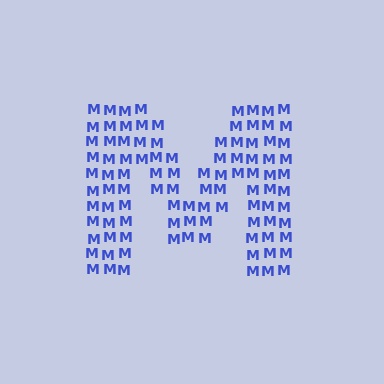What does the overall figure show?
The overall figure shows the letter M.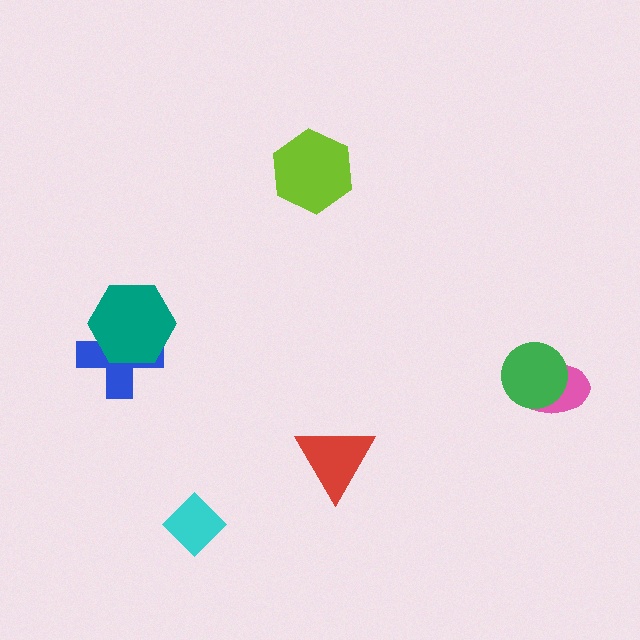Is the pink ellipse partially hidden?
Yes, it is partially covered by another shape.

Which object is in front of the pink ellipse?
The green circle is in front of the pink ellipse.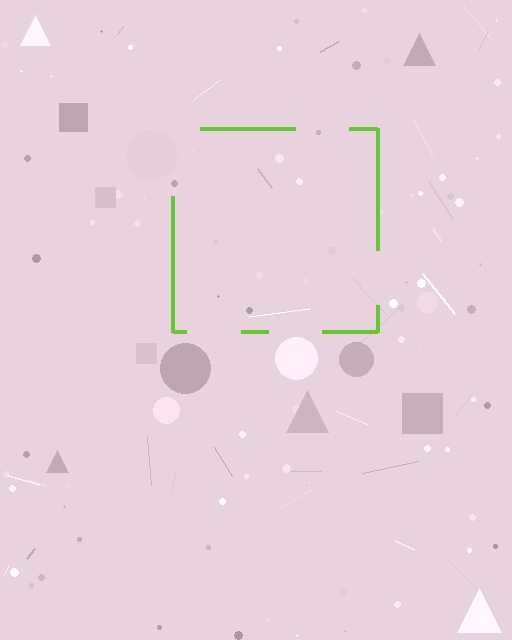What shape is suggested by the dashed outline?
The dashed outline suggests a square.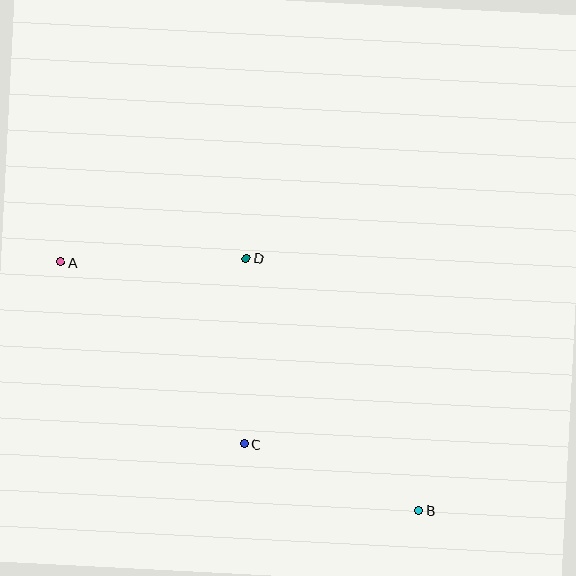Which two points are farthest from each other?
Points A and B are farthest from each other.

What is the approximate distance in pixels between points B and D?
The distance between B and D is approximately 305 pixels.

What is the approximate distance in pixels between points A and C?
The distance between A and C is approximately 258 pixels.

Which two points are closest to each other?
Points C and D are closest to each other.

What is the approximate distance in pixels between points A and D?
The distance between A and D is approximately 186 pixels.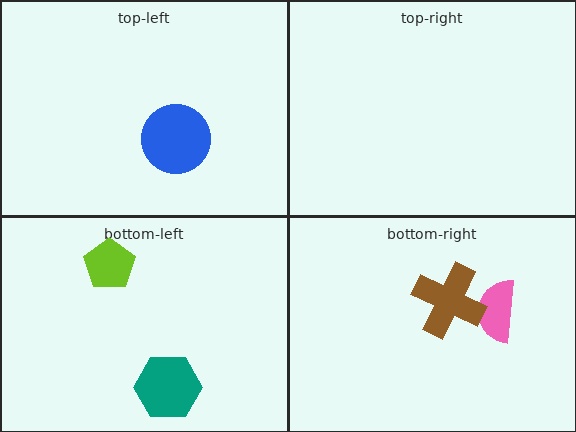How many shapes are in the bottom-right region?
2.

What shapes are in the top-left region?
The blue circle.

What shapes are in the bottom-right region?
The pink semicircle, the brown cross.